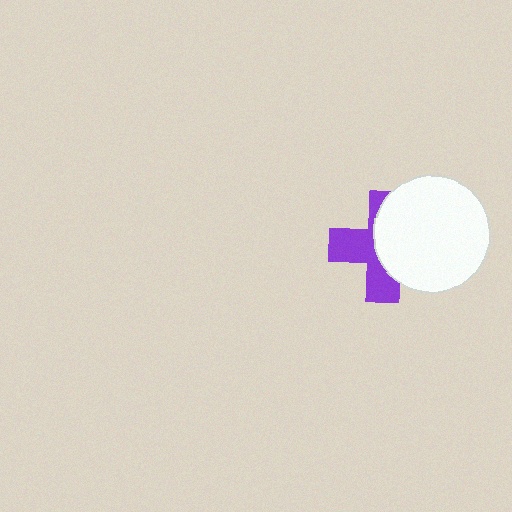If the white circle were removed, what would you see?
You would see the complete purple cross.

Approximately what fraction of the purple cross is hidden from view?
Roughly 52% of the purple cross is hidden behind the white circle.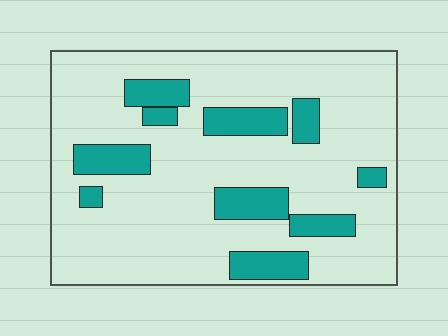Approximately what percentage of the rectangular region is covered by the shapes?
Approximately 20%.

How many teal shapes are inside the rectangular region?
10.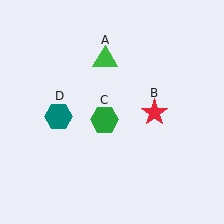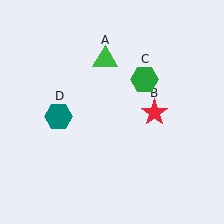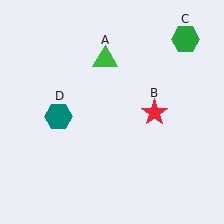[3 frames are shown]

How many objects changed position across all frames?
1 object changed position: green hexagon (object C).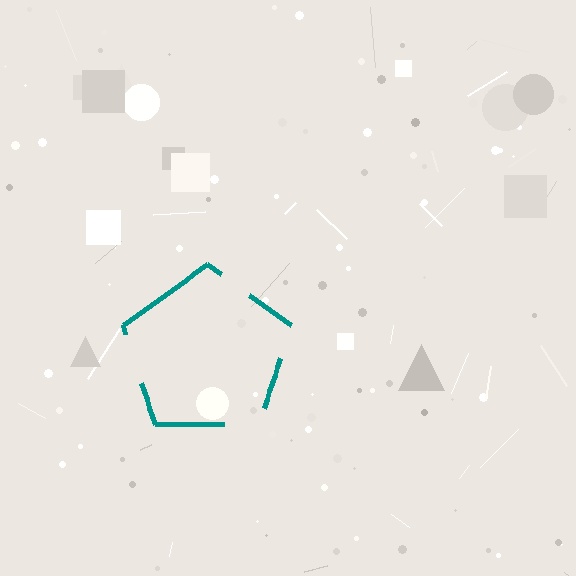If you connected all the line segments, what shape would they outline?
They would outline a pentagon.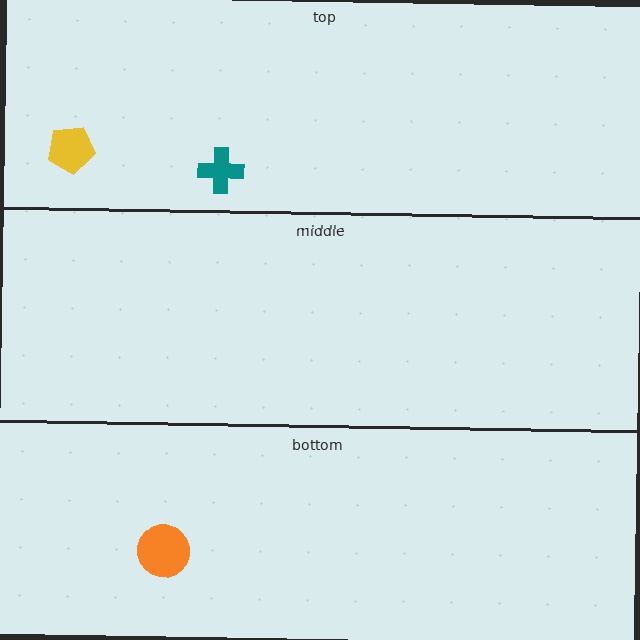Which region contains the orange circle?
The bottom region.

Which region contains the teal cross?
The top region.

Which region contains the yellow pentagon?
The top region.